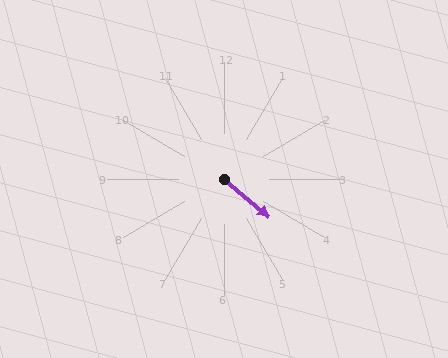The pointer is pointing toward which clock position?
Roughly 4 o'clock.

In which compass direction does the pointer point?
Southeast.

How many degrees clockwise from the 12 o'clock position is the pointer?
Approximately 130 degrees.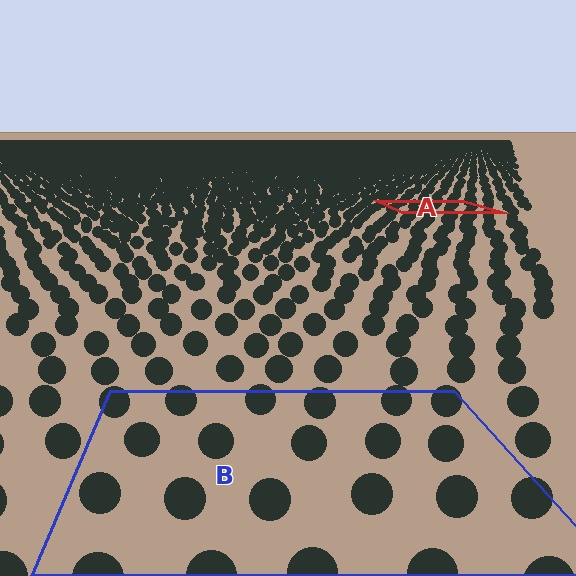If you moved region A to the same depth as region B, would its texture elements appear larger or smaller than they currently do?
They would appear larger. At a closer depth, the same texture elements are projected at a bigger on-screen size.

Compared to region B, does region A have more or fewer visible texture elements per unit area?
Region A has more texture elements per unit area — they are packed more densely because it is farther away.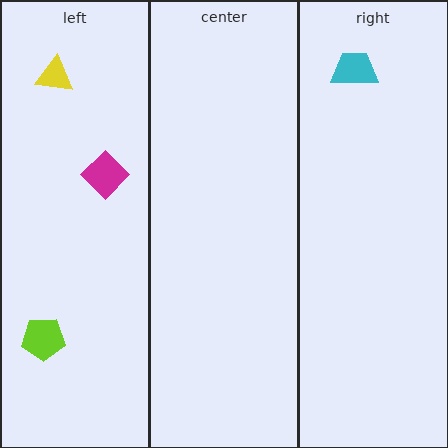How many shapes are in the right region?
1.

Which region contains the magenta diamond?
The left region.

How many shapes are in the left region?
3.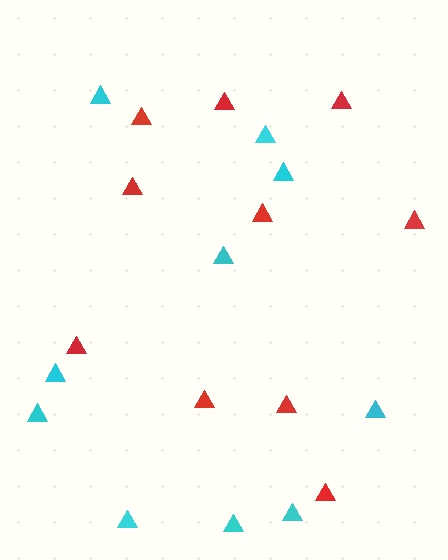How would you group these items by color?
There are 2 groups: one group of red triangles (10) and one group of cyan triangles (10).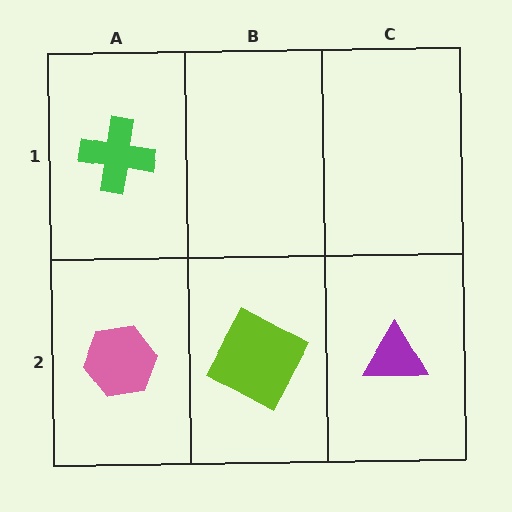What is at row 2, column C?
A purple triangle.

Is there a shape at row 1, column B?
No, that cell is empty.